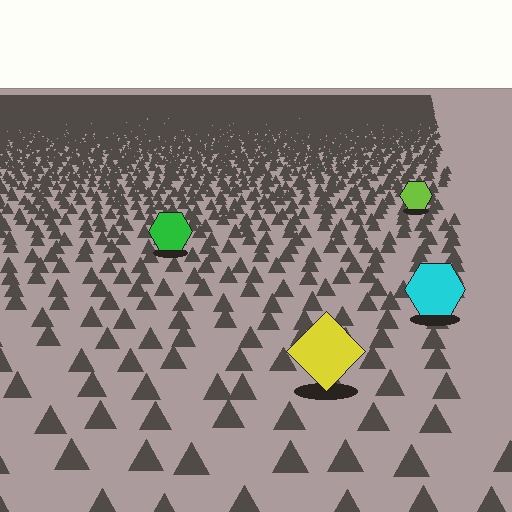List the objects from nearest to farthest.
From nearest to farthest: the yellow diamond, the cyan hexagon, the green hexagon, the lime hexagon.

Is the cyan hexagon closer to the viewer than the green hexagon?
Yes. The cyan hexagon is closer — you can tell from the texture gradient: the ground texture is coarser near it.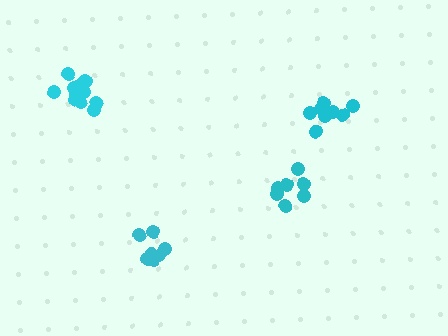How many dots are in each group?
Group 1: 7 dots, Group 2: 12 dots, Group 3: 7 dots, Group 4: 10 dots (36 total).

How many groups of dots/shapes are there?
There are 4 groups.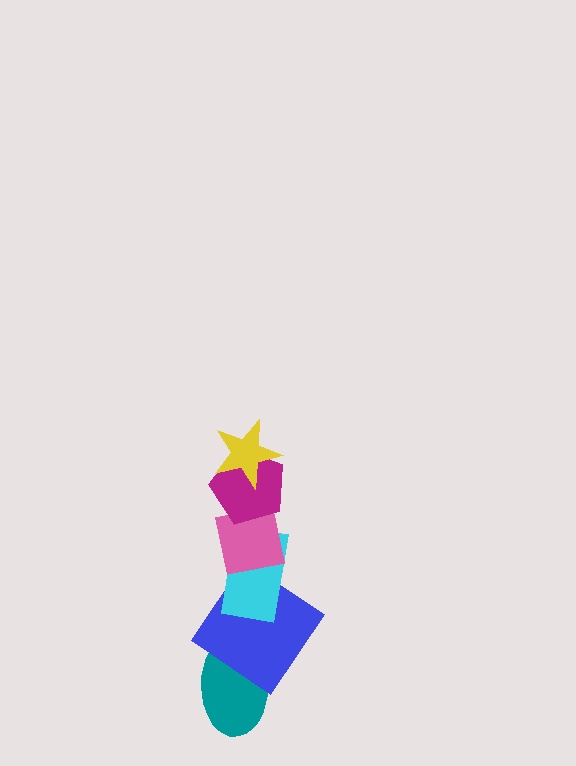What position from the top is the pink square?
The pink square is 3rd from the top.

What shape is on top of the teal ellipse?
The blue diamond is on top of the teal ellipse.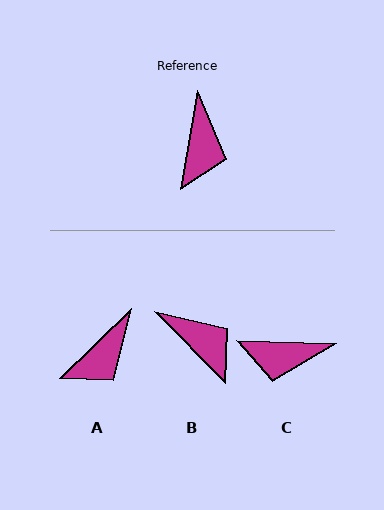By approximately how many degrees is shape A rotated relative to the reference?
Approximately 36 degrees clockwise.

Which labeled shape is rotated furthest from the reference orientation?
C, about 82 degrees away.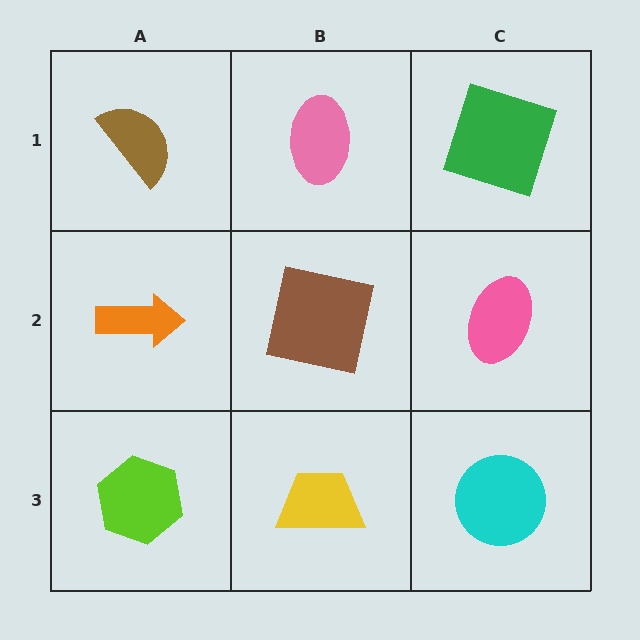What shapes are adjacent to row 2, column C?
A green square (row 1, column C), a cyan circle (row 3, column C), a brown square (row 2, column B).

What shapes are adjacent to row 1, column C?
A pink ellipse (row 2, column C), a pink ellipse (row 1, column B).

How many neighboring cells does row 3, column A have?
2.